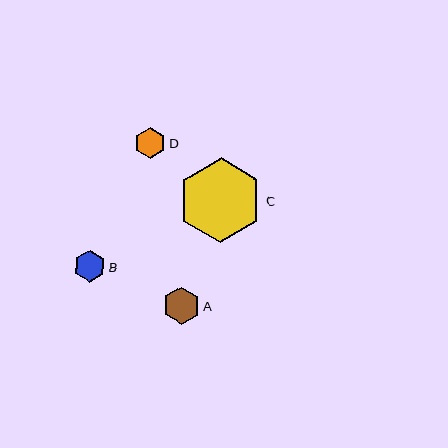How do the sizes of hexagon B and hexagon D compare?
Hexagon B and hexagon D are approximately the same size.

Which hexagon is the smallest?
Hexagon D is the smallest with a size of approximately 31 pixels.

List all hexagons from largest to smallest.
From largest to smallest: C, A, B, D.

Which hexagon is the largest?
Hexagon C is the largest with a size of approximately 85 pixels.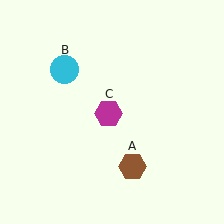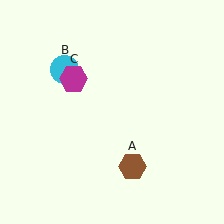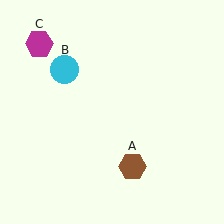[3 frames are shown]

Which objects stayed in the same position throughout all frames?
Brown hexagon (object A) and cyan circle (object B) remained stationary.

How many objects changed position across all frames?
1 object changed position: magenta hexagon (object C).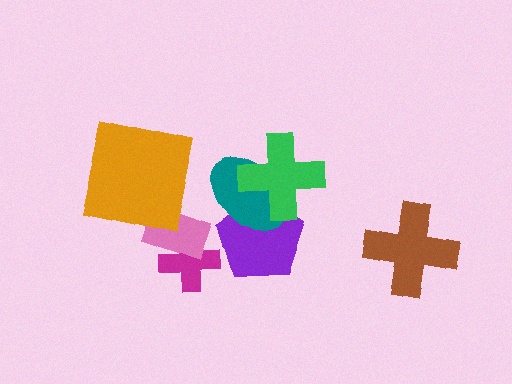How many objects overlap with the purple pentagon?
2 objects overlap with the purple pentagon.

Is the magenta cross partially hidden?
Yes, it is partially covered by another shape.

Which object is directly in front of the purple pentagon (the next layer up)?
The teal ellipse is directly in front of the purple pentagon.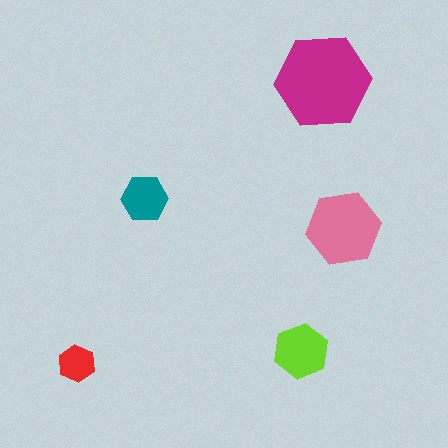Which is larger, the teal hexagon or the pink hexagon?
The pink one.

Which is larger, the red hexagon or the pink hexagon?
The pink one.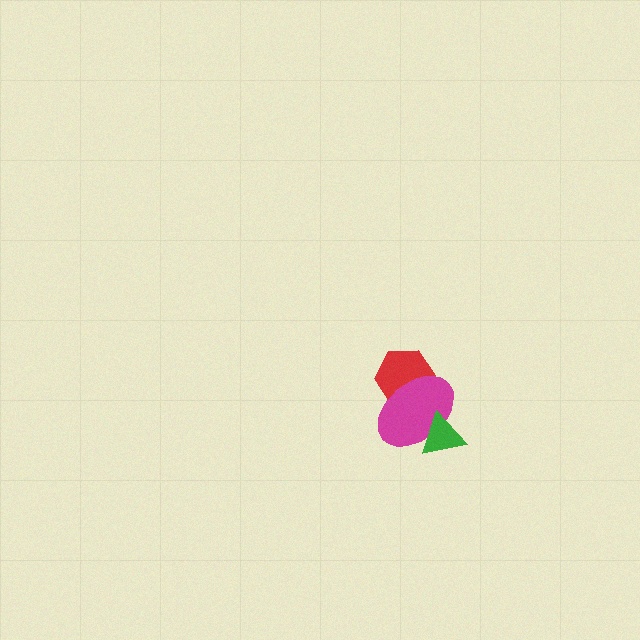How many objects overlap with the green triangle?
1 object overlaps with the green triangle.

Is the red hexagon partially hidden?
Yes, it is partially covered by another shape.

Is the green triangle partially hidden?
No, no other shape covers it.